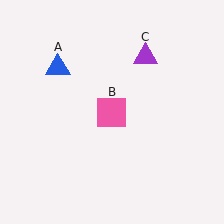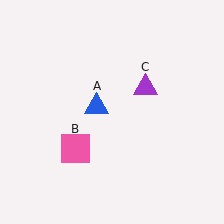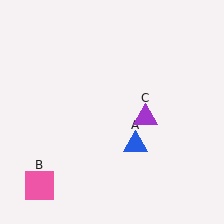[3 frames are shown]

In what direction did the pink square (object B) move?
The pink square (object B) moved down and to the left.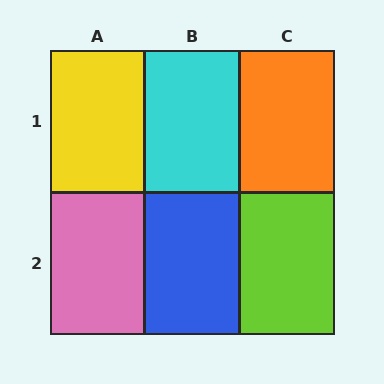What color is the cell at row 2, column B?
Blue.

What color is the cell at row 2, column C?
Lime.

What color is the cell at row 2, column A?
Pink.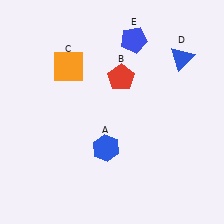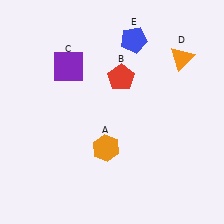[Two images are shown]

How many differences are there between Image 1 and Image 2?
There are 3 differences between the two images.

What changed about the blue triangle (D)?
In Image 1, D is blue. In Image 2, it changed to orange.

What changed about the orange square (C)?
In Image 1, C is orange. In Image 2, it changed to purple.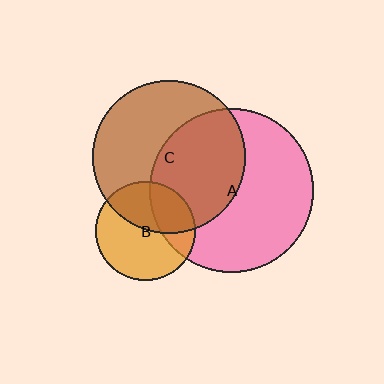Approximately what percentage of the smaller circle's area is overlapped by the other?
Approximately 50%.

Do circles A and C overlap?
Yes.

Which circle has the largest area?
Circle A (pink).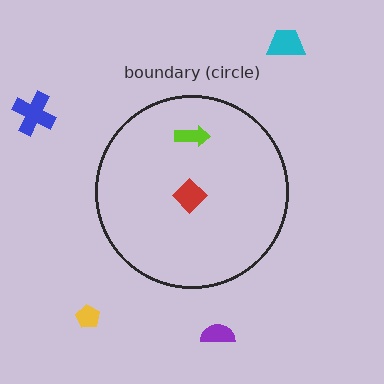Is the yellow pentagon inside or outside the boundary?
Outside.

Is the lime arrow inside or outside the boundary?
Inside.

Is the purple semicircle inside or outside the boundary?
Outside.